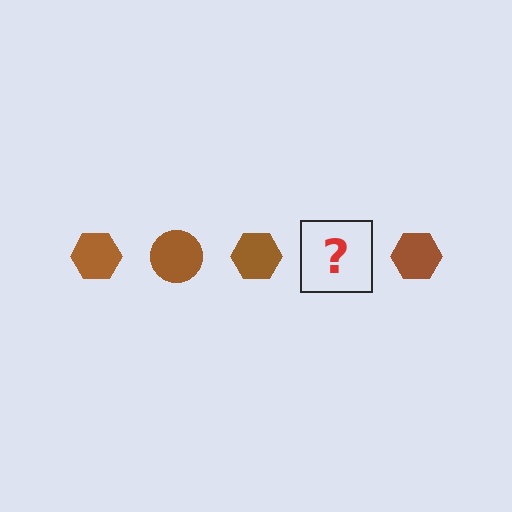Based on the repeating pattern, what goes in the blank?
The blank should be a brown circle.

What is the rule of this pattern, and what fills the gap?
The rule is that the pattern cycles through hexagon, circle shapes in brown. The gap should be filled with a brown circle.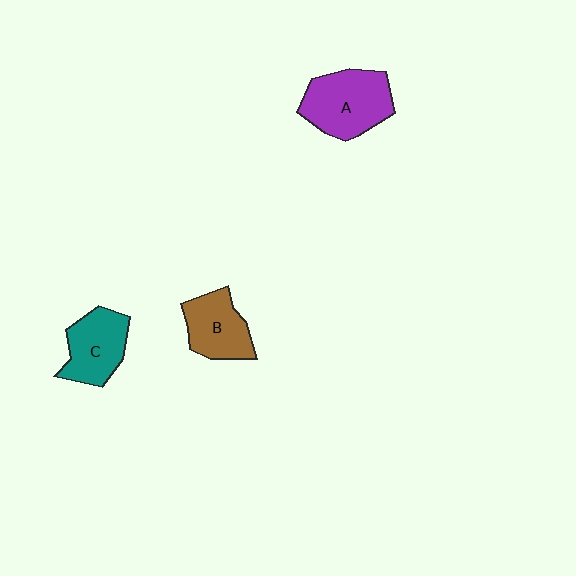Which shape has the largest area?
Shape A (purple).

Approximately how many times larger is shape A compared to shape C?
Approximately 1.3 times.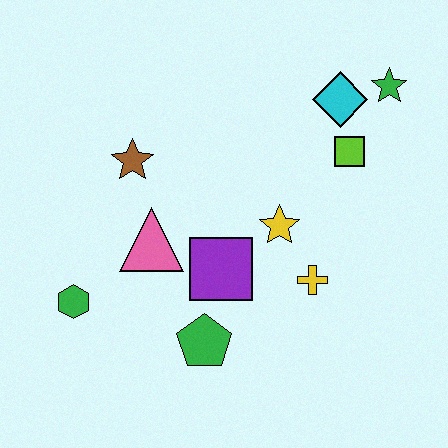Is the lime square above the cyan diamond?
No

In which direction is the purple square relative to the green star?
The purple square is below the green star.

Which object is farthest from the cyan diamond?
The green hexagon is farthest from the cyan diamond.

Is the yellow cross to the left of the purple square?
No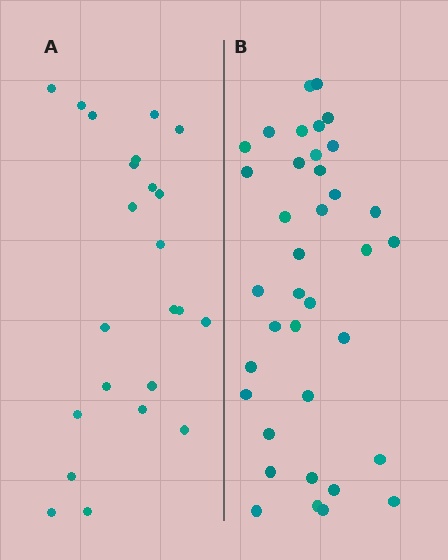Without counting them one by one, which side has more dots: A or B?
Region B (the right region) has more dots.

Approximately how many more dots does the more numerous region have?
Region B has approximately 15 more dots than region A.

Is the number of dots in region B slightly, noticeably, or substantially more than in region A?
Region B has substantially more. The ratio is roughly 1.6 to 1.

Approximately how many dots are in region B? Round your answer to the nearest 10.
About 40 dots. (The exact count is 37, which rounds to 40.)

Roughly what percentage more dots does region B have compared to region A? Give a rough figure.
About 60% more.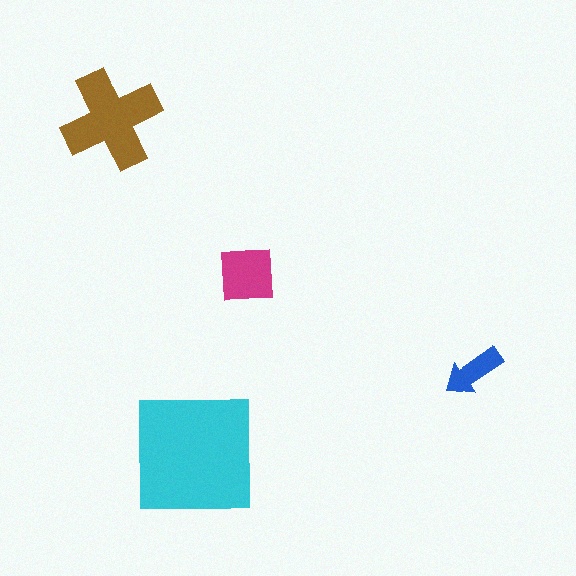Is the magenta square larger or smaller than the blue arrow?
Larger.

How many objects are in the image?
There are 4 objects in the image.